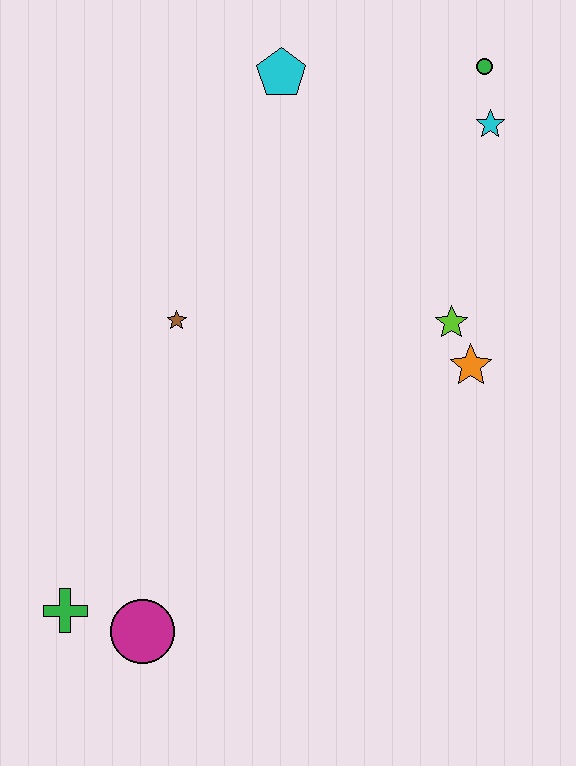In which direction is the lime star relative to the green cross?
The lime star is to the right of the green cross.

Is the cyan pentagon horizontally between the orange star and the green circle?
No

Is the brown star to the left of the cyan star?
Yes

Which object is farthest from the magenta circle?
The green circle is farthest from the magenta circle.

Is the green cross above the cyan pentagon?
No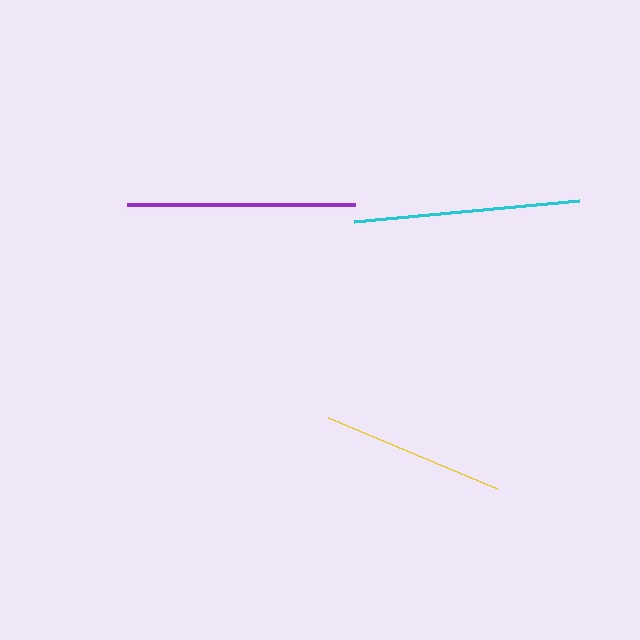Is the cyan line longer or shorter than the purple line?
The purple line is longer than the cyan line.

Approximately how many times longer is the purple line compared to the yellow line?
The purple line is approximately 1.2 times the length of the yellow line.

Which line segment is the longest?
The purple line is the longest at approximately 227 pixels.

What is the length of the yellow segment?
The yellow segment is approximately 184 pixels long.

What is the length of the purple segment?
The purple segment is approximately 227 pixels long.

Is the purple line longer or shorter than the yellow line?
The purple line is longer than the yellow line.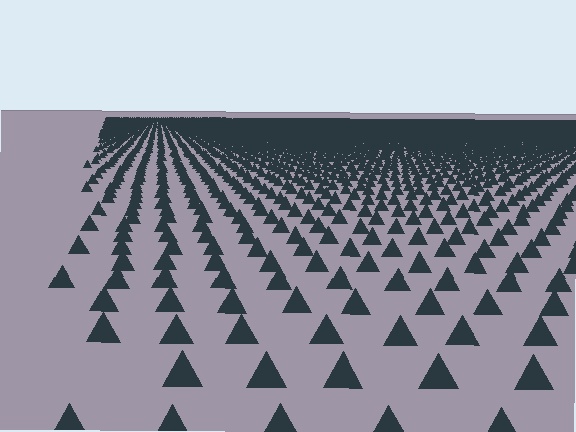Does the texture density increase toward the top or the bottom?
Density increases toward the top.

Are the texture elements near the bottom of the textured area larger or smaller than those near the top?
Larger. Near the bottom, elements are closer to the viewer and appear at a bigger on-screen size.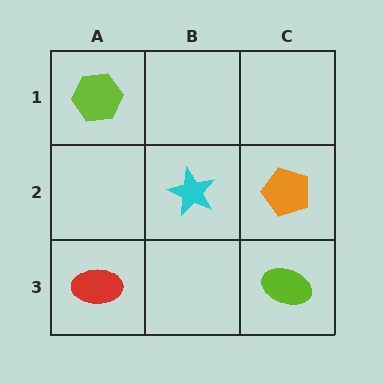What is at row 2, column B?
A cyan star.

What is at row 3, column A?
A red ellipse.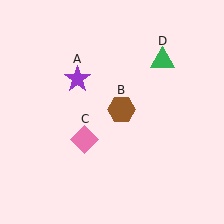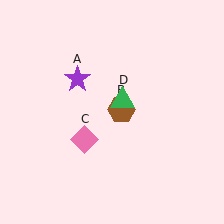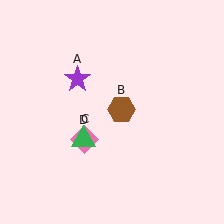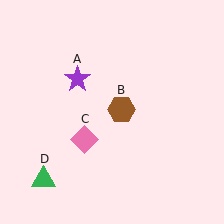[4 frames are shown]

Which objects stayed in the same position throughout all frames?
Purple star (object A) and brown hexagon (object B) and pink diamond (object C) remained stationary.